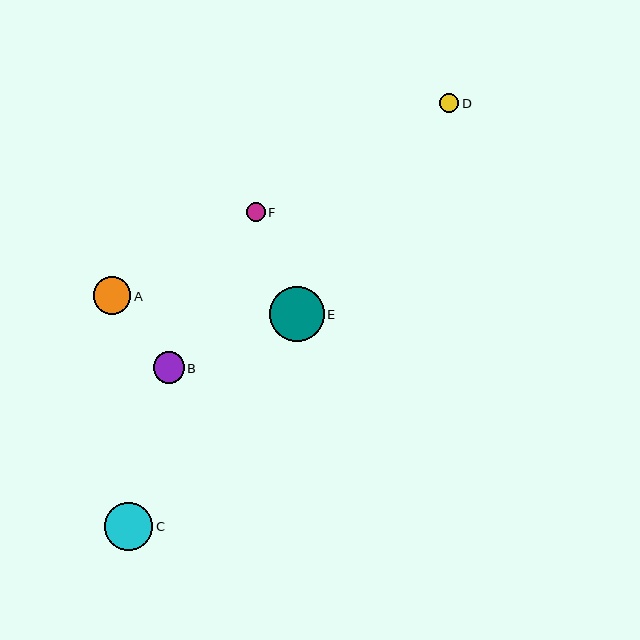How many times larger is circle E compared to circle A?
Circle E is approximately 1.5 times the size of circle A.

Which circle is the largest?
Circle E is the largest with a size of approximately 54 pixels.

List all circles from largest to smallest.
From largest to smallest: E, C, A, B, D, F.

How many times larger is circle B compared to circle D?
Circle B is approximately 1.6 times the size of circle D.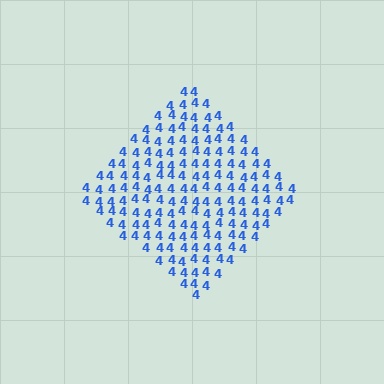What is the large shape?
The large shape is a diamond.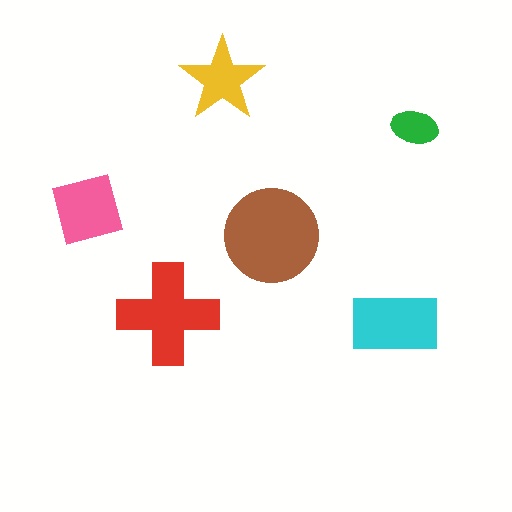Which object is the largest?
The brown circle.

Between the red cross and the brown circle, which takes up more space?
The brown circle.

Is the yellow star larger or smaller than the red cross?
Smaller.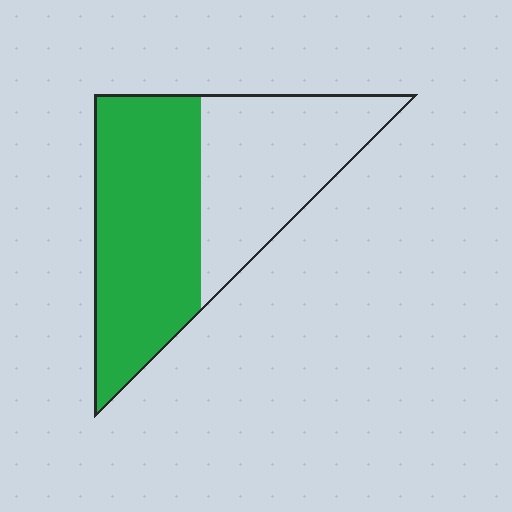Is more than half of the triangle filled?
Yes.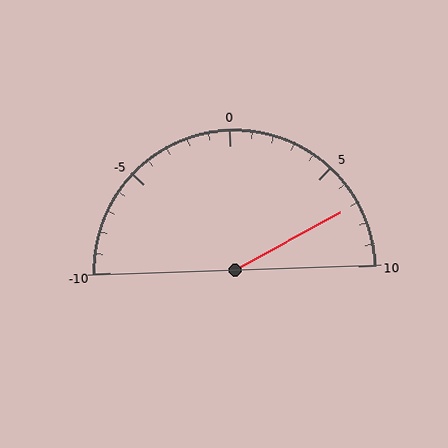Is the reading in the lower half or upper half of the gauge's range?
The reading is in the upper half of the range (-10 to 10).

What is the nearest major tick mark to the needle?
The nearest major tick mark is 5.